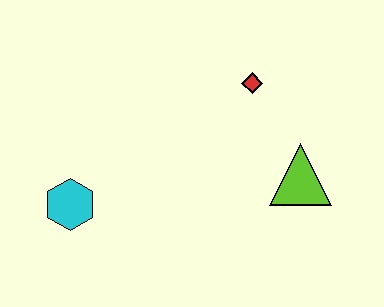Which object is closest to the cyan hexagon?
The red diamond is closest to the cyan hexagon.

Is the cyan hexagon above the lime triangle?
No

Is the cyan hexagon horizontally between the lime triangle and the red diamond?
No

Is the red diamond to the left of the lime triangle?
Yes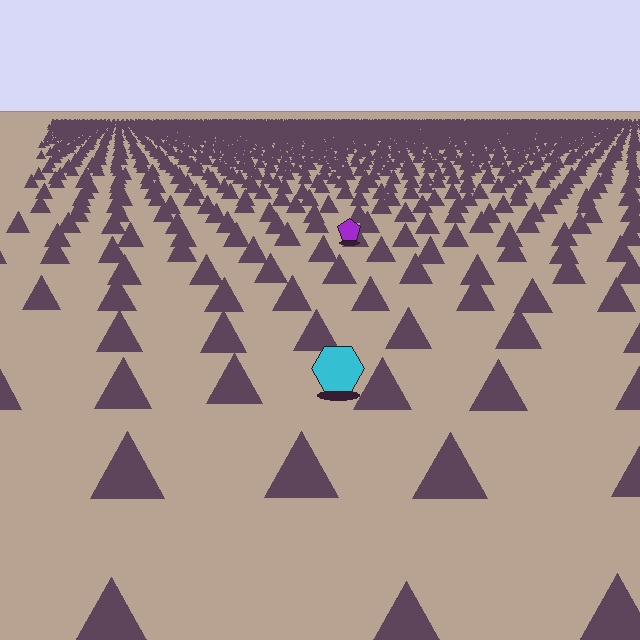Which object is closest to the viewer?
The cyan hexagon is closest. The texture marks near it are larger and more spread out.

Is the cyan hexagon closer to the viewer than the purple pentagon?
Yes. The cyan hexagon is closer — you can tell from the texture gradient: the ground texture is coarser near it.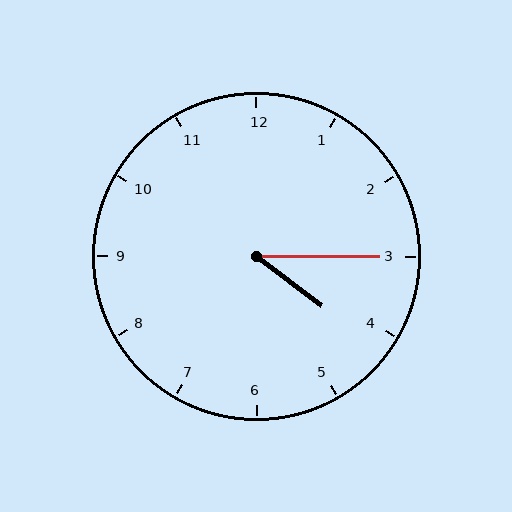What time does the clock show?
4:15.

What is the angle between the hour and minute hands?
Approximately 38 degrees.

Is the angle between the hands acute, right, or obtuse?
It is acute.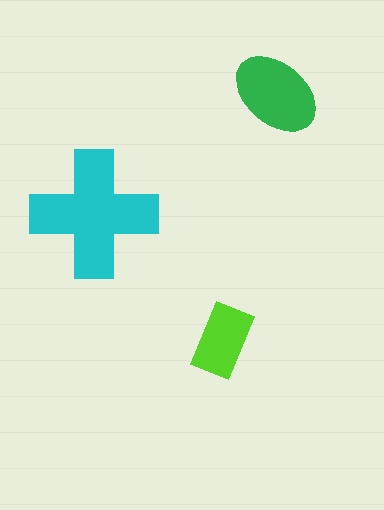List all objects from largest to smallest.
The cyan cross, the green ellipse, the lime rectangle.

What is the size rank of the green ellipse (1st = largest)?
2nd.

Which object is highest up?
The green ellipse is topmost.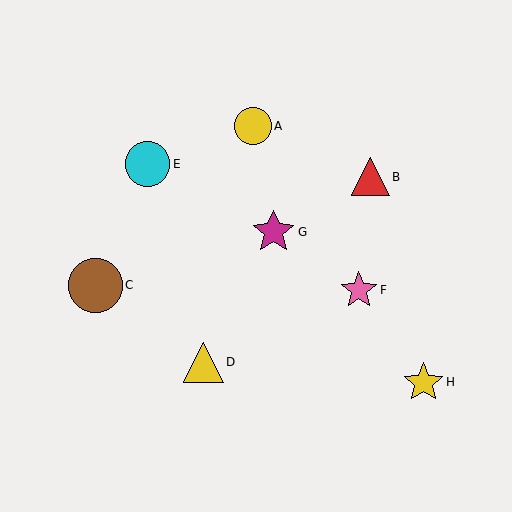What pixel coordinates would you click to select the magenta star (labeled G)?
Click at (273, 232) to select the magenta star G.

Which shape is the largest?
The brown circle (labeled C) is the largest.